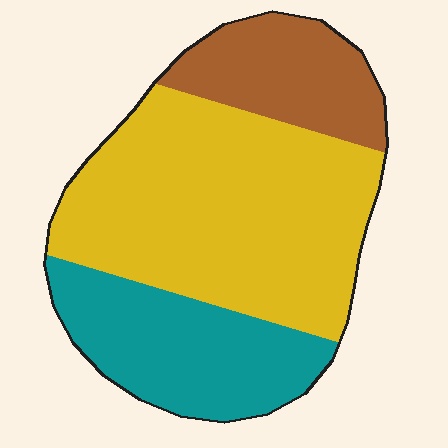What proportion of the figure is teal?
Teal takes up about one quarter (1/4) of the figure.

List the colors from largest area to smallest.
From largest to smallest: yellow, teal, brown.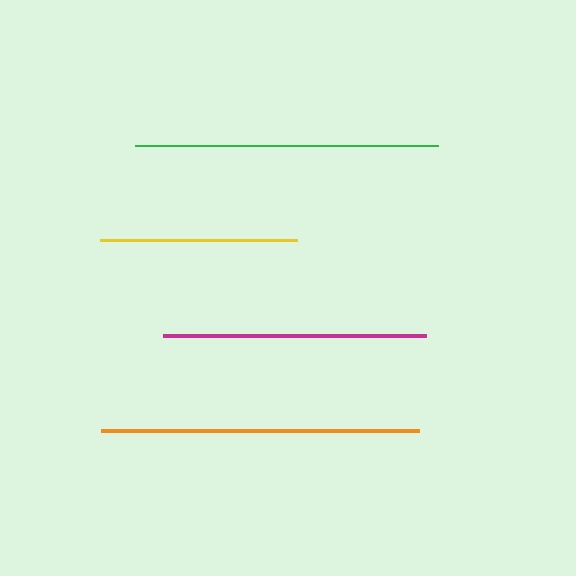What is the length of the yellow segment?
The yellow segment is approximately 197 pixels long.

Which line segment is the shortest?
The yellow line is the shortest at approximately 197 pixels.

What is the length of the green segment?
The green segment is approximately 303 pixels long.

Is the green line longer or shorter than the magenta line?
The green line is longer than the magenta line.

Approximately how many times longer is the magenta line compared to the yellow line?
The magenta line is approximately 1.3 times the length of the yellow line.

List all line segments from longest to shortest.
From longest to shortest: orange, green, magenta, yellow.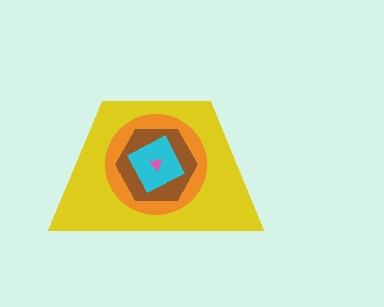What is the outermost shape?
The yellow trapezoid.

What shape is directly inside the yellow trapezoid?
The orange circle.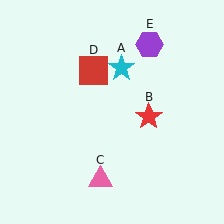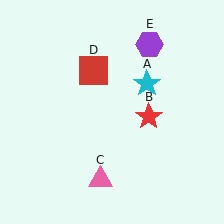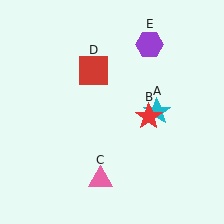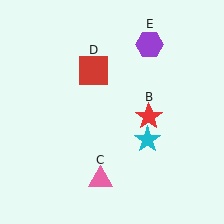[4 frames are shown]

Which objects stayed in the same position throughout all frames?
Red star (object B) and pink triangle (object C) and red square (object D) and purple hexagon (object E) remained stationary.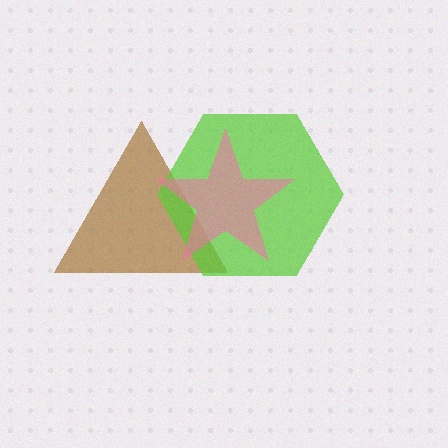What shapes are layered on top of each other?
The layered shapes are: a brown triangle, a lime hexagon, a pink star.